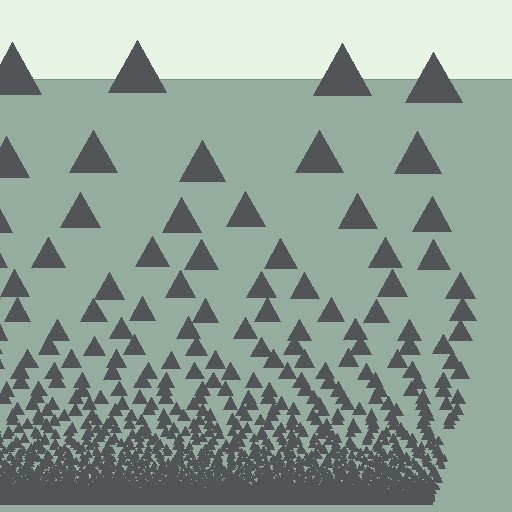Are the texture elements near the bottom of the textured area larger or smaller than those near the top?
Smaller. The gradient is inverted — elements near the bottom are smaller and denser.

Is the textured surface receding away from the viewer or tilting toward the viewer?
The surface appears to tilt toward the viewer. Texture elements get larger and sparser toward the top.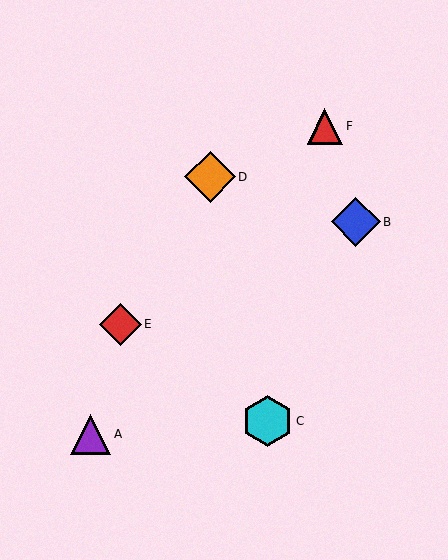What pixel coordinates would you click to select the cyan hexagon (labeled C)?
Click at (268, 421) to select the cyan hexagon C.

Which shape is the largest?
The orange diamond (labeled D) is the largest.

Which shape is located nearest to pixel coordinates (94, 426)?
The purple triangle (labeled A) at (91, 434) is nearest to that location.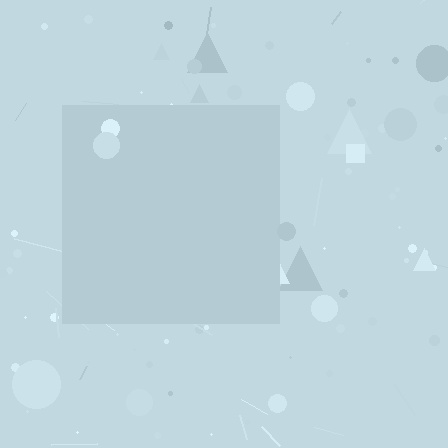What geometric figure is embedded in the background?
A square is embedded in the background.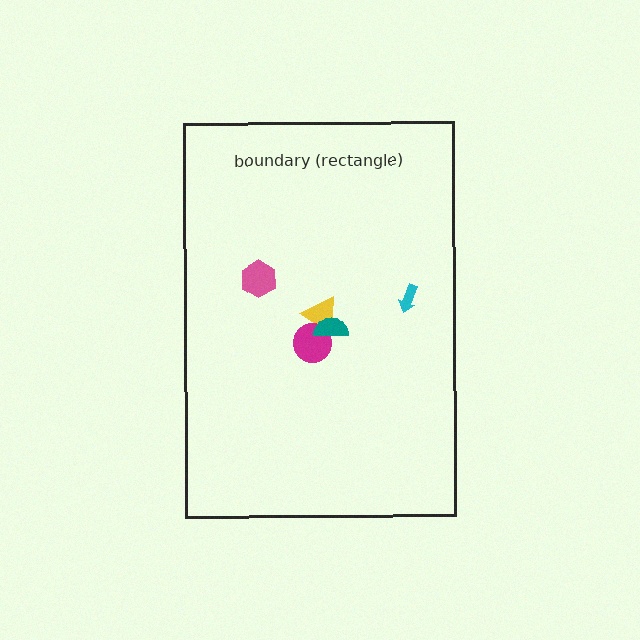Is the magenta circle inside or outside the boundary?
Inside.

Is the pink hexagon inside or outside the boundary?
Inside.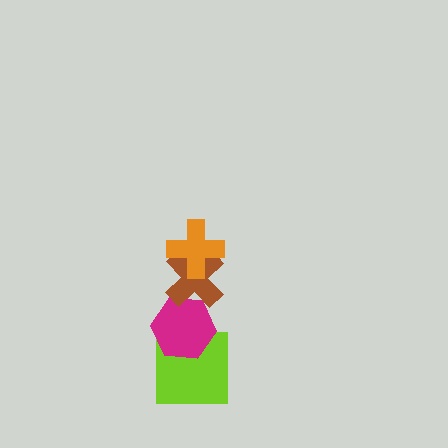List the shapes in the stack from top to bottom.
From top to bottom: the orange cross, the brown cross, the magenta hexagon, the lime square.